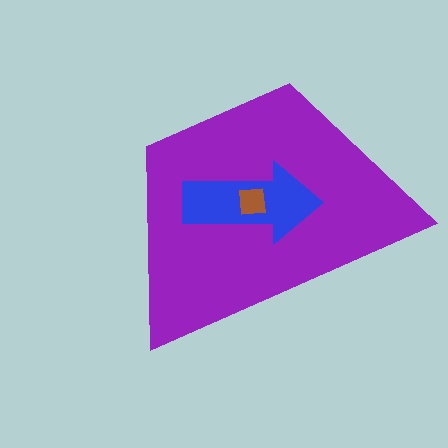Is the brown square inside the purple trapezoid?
Yes.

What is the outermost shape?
The purple trapezoid.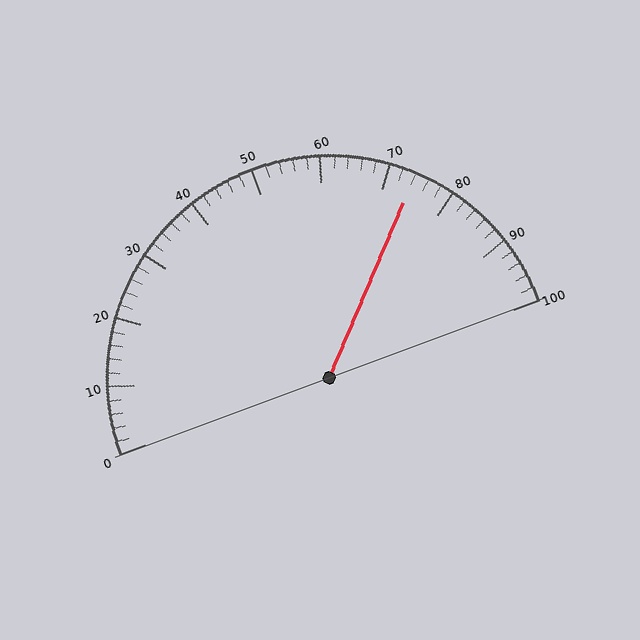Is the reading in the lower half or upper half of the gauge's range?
The reading is in the upper half of the range (0 to 100).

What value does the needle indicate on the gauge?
The needle indicates approximately 74.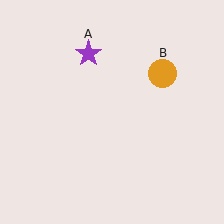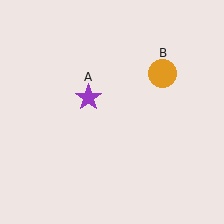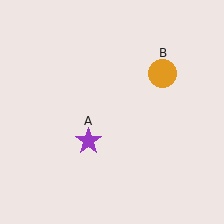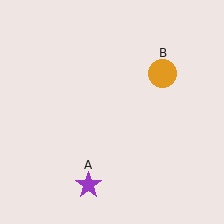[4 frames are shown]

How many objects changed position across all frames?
1 object changed position: purple star (object A).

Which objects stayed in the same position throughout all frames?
Orange circle (object B) remained stationary.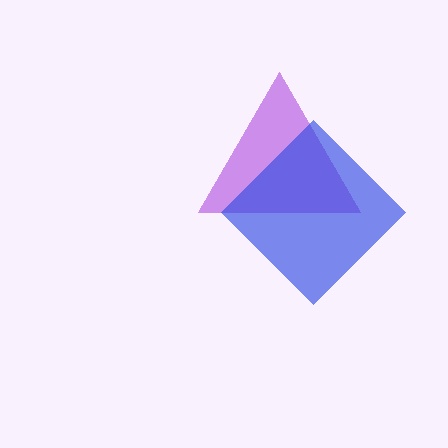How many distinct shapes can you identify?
There are 2 distinct shapes: a purple triangle, a blue diamond.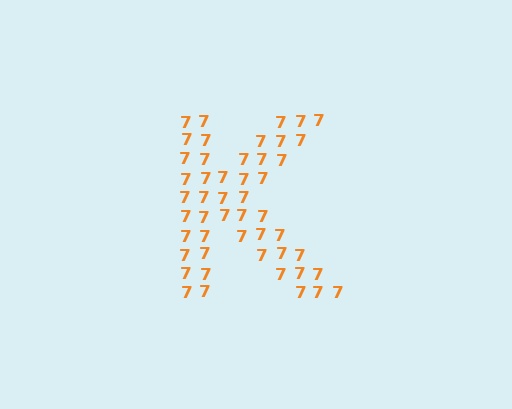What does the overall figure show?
The overall figure shows the letter K.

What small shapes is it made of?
It is made of small digit 7's.